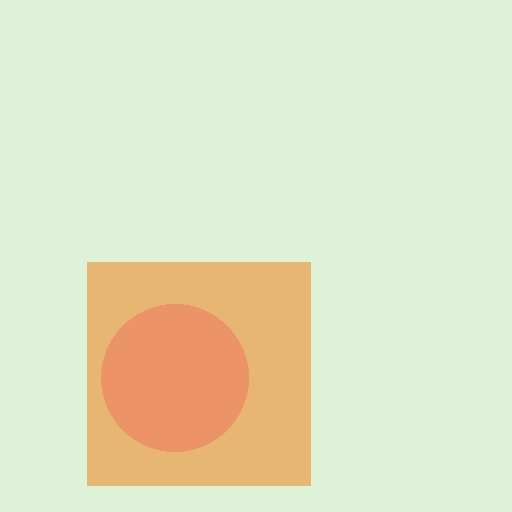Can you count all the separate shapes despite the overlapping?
Yes, there are 2 separate shapes.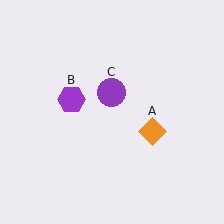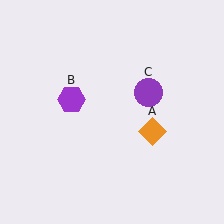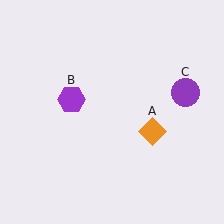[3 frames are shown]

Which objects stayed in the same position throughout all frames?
Orange diamond (object A) and purple hexagon (object B) remained stationary.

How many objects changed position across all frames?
1 object changed position: purple circle (object C).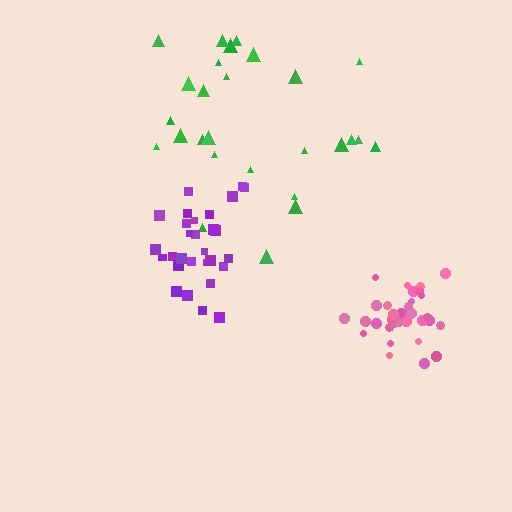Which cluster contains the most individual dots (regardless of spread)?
Pink (35).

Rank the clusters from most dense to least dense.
pink, purple, green.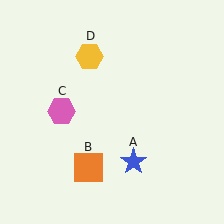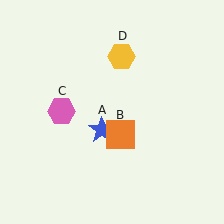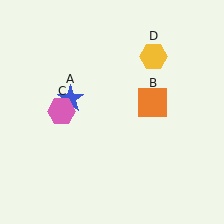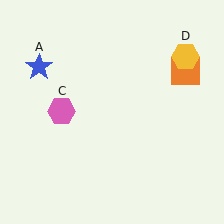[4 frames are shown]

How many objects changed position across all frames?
3 objects changed position: blue star (object A), orange square (object B), yellow hexagon (object D).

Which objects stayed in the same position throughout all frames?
Pink hexagon (object C) remained stationary.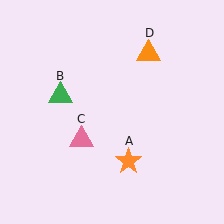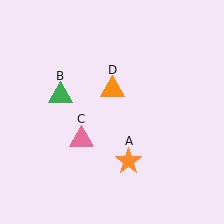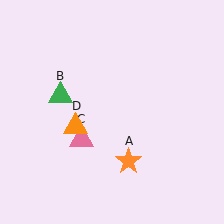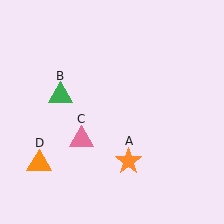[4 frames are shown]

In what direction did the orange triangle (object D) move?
The orange triangle (object D) moved down and to the left.